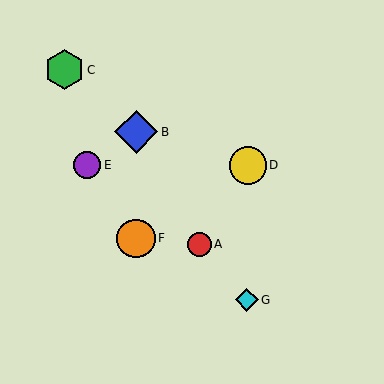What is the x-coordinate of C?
Object C is at x≈64.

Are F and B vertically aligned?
Yes, both are at x≈136.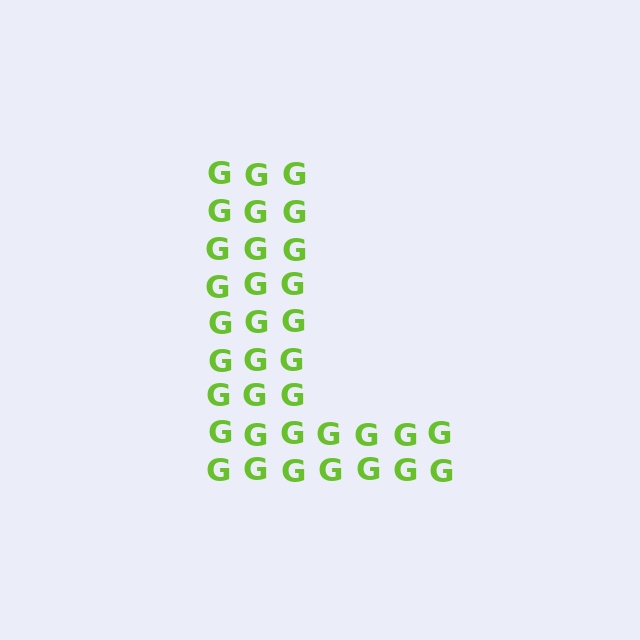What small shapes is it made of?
It is made of small letter G's.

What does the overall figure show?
The overall figure shows the letter L.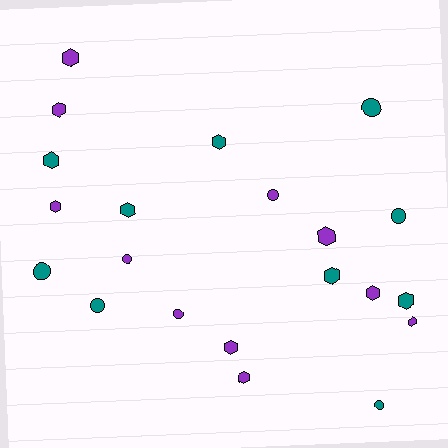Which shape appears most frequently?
Hexagon, with 13 objects.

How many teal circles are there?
There are 5 teal circles.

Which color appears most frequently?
Purple, with 11 objects.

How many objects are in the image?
There are 21 objects.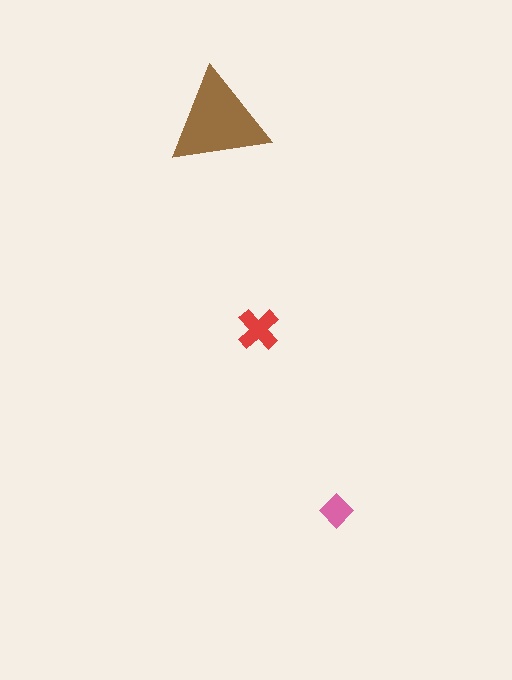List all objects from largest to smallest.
The brown triangle, the red cross, the pink diamond.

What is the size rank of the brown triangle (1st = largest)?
1st.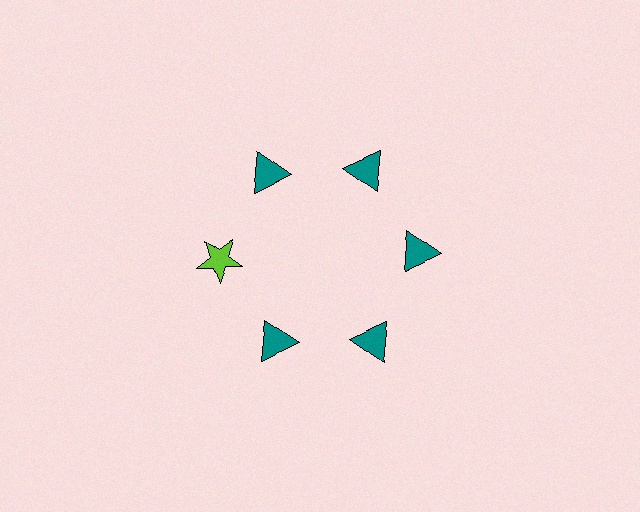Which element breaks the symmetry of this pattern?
The lime star at roughly the 9 o'clock position breaks the symmetry. All other shapes are teal triangles.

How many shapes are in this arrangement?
There are 6 shapes arranged in a ring pattern.